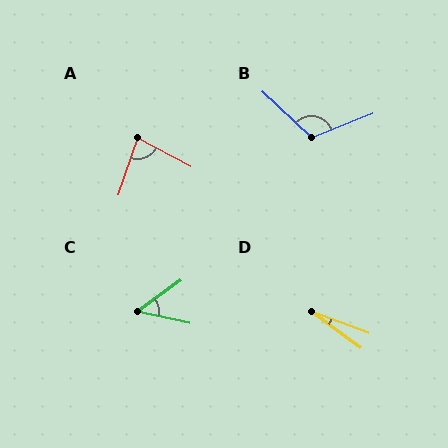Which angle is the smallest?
D, at approximately 16 degrees.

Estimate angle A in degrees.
Approximately 80 degrees.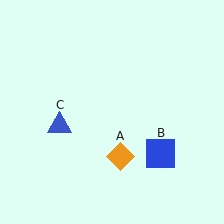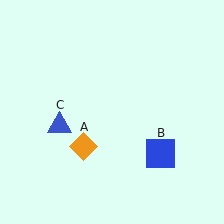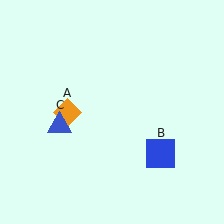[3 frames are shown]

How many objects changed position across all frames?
1 object changed position: orange diamond (object A).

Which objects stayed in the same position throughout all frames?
Blue square (object B) and blue triangle (object C) remained stationary.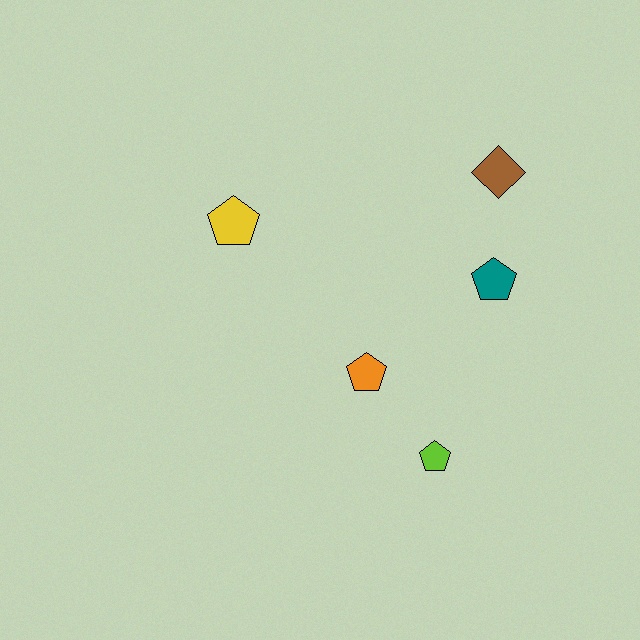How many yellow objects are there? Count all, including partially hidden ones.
There is 1 yellow object.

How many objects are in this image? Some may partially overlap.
There are 5 objects.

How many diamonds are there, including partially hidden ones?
There is 1 diamond.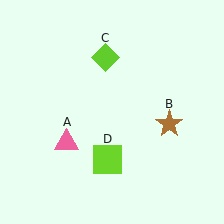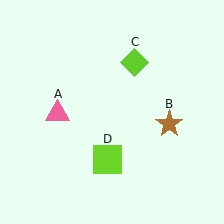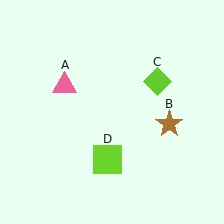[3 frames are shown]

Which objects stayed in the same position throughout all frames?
Brown star (object B) and lime square (object D) remained stationary.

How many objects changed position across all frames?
2 objects changed position: pink triangle (object A), lime diamond (object C).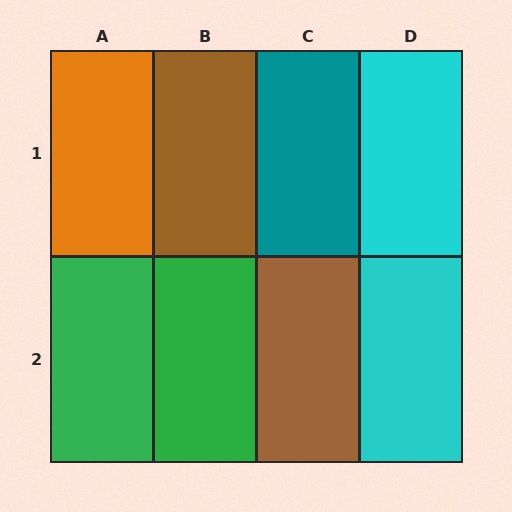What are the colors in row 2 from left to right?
Green, green, brown, cyan.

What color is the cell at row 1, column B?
Brown.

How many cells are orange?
1 cell is orange.